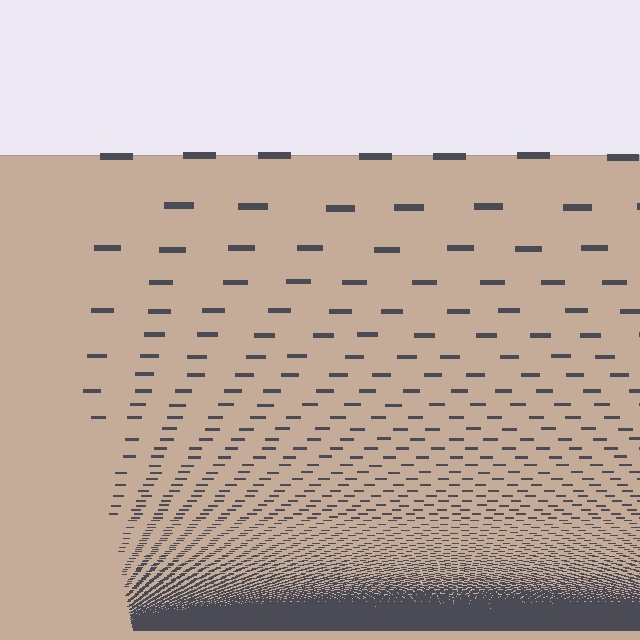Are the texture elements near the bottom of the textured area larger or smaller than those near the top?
Smaller. The gradient is inverted — elements near the bottom are smaller and denser.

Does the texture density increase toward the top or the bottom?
Density increases toward the bottom.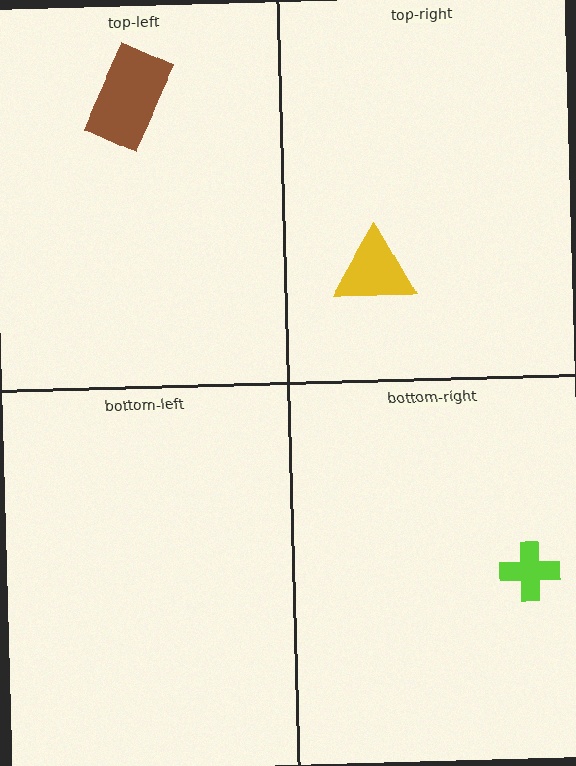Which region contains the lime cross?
The bottom-right region.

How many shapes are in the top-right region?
1.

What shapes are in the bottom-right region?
The lime cross.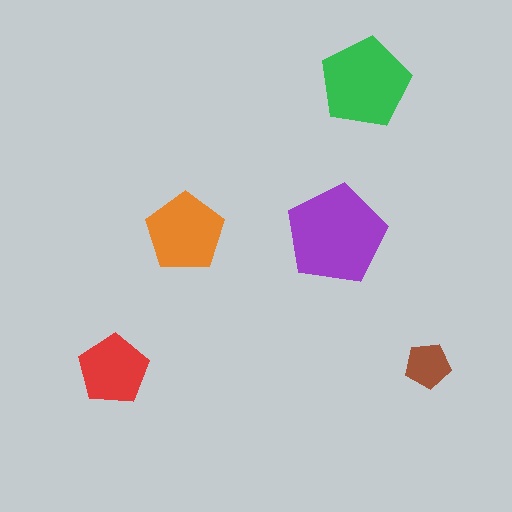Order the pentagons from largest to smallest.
the purple one, the green one, the orange one, the red one, the brown one.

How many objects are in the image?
There are 5 objects in the image.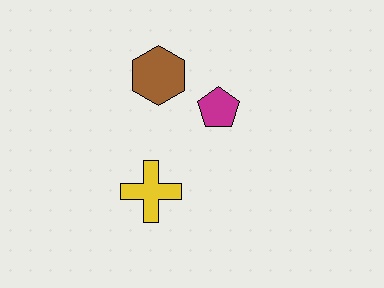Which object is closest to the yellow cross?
The magenta pentagon is closest to the yellow cross.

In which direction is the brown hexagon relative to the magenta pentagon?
The brown hexagon is to the left of the magenta pentagon.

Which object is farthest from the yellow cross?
The brown hexagon is farthest from the yellow cross.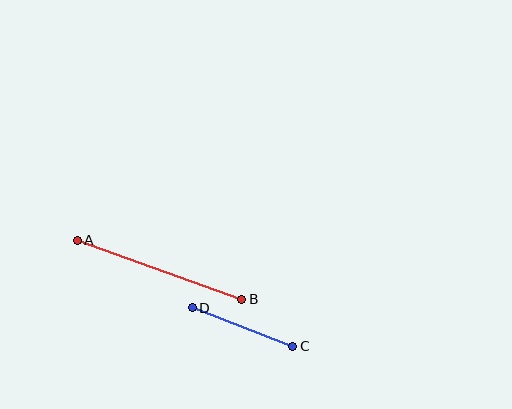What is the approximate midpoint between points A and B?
The midpoint is at approximately (160, 270) pixels.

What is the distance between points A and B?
The distance is approximately 175 pixels.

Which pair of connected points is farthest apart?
Points A and B are farthest apart.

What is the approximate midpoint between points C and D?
The midpoint is at approximately (242, 327) pixels.